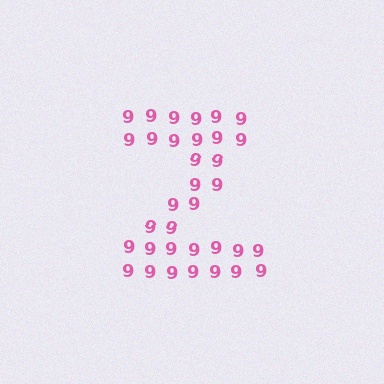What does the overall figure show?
The overall figure shows the letter Z.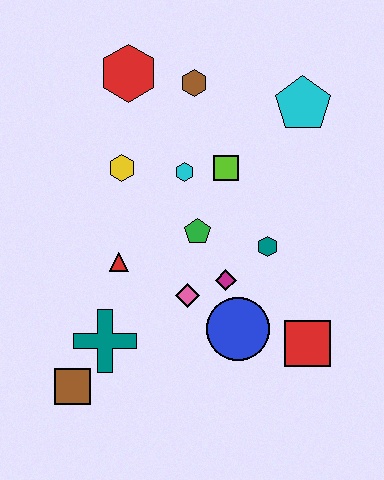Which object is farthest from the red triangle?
The cyan pentagon is farthest from the red triangle.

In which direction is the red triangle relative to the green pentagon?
The red triangle is to the left of the green pentagon.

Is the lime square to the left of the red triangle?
No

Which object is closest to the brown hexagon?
The red hexagon is closest to the brown hexagon.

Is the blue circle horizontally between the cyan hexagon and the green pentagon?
No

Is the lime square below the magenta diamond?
No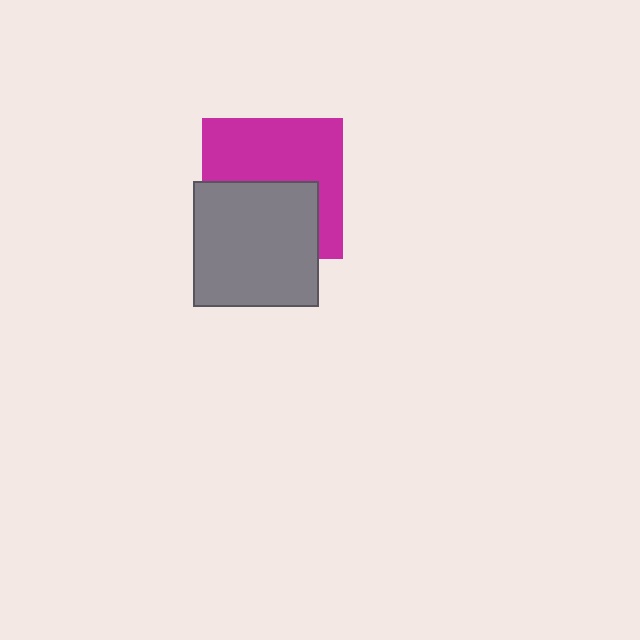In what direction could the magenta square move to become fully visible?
The magenta square could move up. That would shift it out from behind the gray square entirely.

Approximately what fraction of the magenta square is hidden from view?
Roughly 46% of the magenta square is hidden behind the gray square.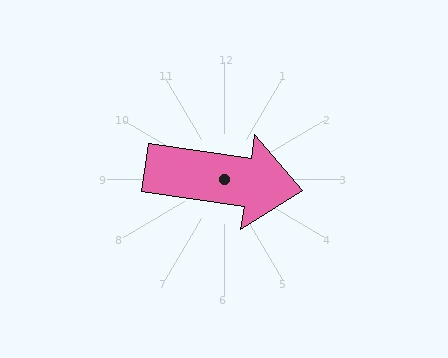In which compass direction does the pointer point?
East.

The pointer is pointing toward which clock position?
Roughly 3 o'clock.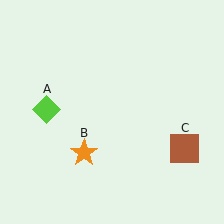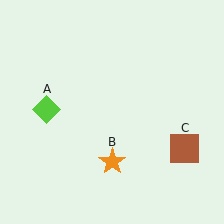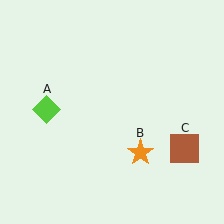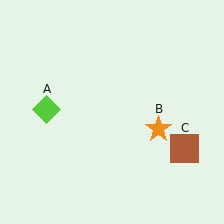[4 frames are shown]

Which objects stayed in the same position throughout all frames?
Lime diamond (object A) and brown square (object C) remained stationary.